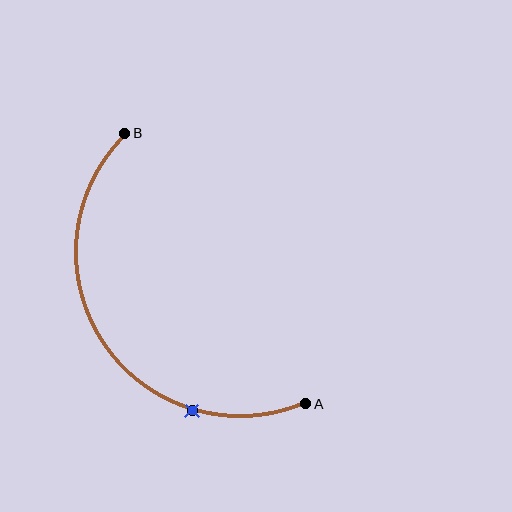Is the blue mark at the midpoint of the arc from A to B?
No. The blue mark lies on the arc but is closer to endpoint A. The arc midpoint would be at the point on the curve equidistant along the arc from both A and B.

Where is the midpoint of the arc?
The arc midpoint is the point on the curve farthest from the straight line joining A and B. It sits below and to the left of that line.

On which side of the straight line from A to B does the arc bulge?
The arc bulges below and to the left of the straight line connecting A and B.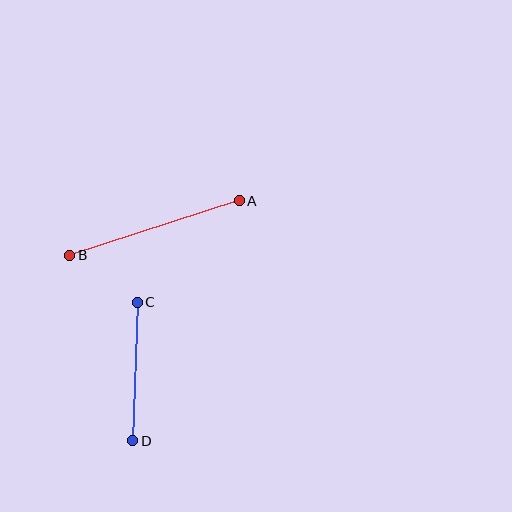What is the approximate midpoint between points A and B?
The midpoint is at approximately (155, 228) pixels.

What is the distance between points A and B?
The distance is approximately 178 pixels.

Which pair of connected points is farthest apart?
Points A and B are farthest apart.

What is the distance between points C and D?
The distance is approximately 138 pixels.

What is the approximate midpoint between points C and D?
The midpoint is at approximately (135, 372) pixels.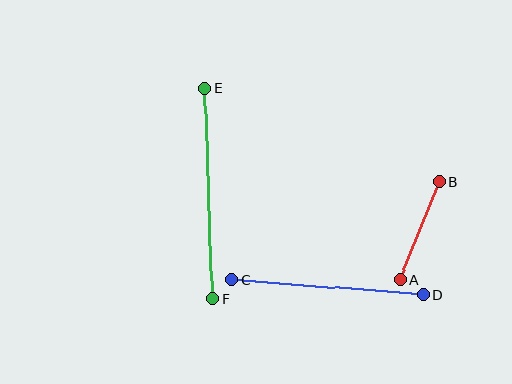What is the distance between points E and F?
The distance is approximately 211 pixels.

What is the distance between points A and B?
The distance is approximately 106 pixels.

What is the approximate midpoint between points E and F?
The midpoint is at approximately (209, 194) pixels.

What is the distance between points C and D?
The distance is approximately 192 pixels.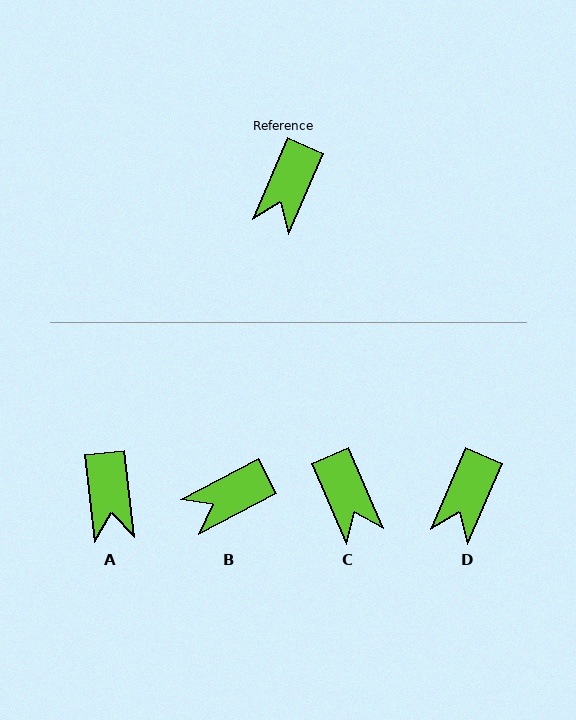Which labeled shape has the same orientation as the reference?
D.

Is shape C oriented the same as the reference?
No, it is off by about 47 degrees.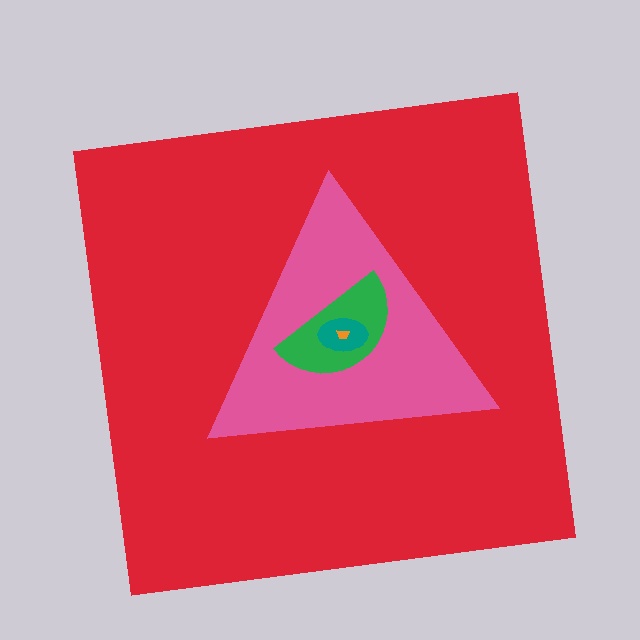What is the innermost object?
The orange trapezoid.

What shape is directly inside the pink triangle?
The green semicircle.